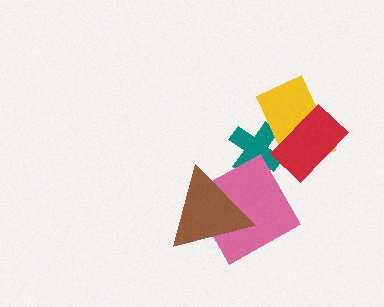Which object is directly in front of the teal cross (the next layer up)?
The yellow rectangle is directly in front of the teal cross.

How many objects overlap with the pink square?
2 objects overlap with the pink square.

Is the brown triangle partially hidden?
No, no other shape covers it.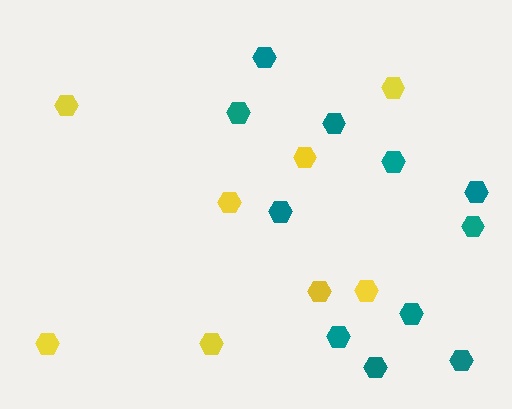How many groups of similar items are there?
There are 2 groups: one group of teal hexagons (11) and one group of yellow hexagons (8).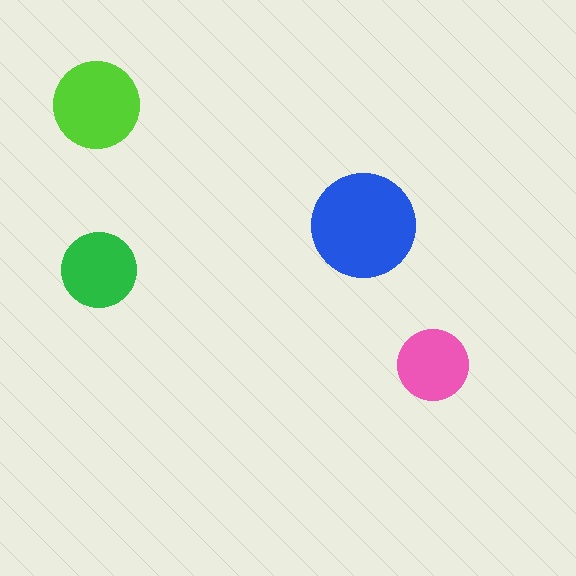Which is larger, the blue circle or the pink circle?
The blue one.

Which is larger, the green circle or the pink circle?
The green one.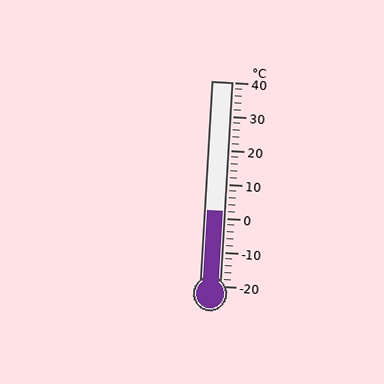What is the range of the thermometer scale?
The thermometer scale ranges from -20°C to 40°C.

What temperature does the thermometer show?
The thermometer shows approximately 2°C.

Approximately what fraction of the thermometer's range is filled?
The thermometer is filled to approximately 35% of its range.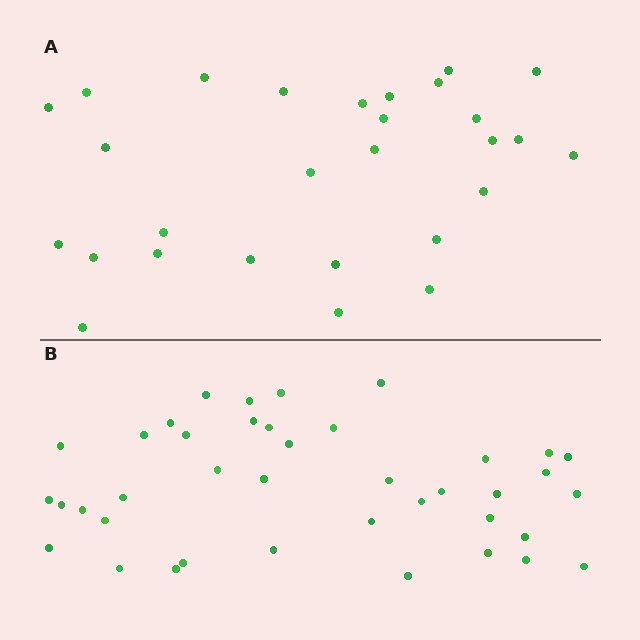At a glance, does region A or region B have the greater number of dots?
Region B (the bottom region) has more dots.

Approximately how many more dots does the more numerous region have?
Region B has roughly 12 or so more dots than region A.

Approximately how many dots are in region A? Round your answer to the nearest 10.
About 30 dots. (The exact count is 28, which rounds to 30.)